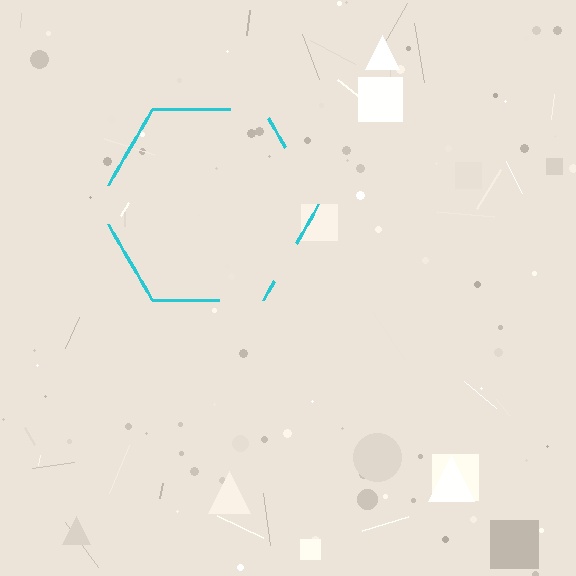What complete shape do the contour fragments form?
The contour fragments form a hexagon.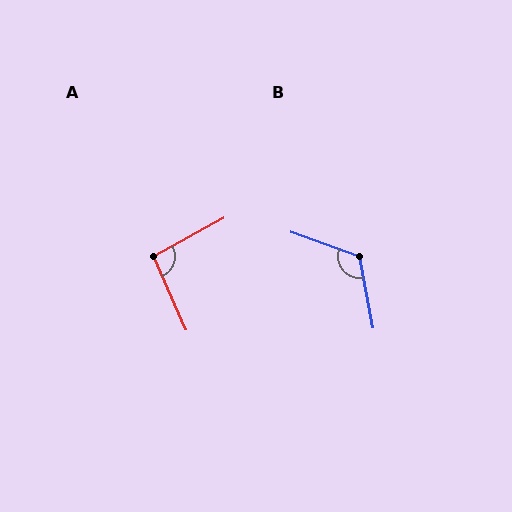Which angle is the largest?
B, at approximately 121 degrees.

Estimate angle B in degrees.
Approximately 121 degrees.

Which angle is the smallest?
A, at approximately 95 degrees.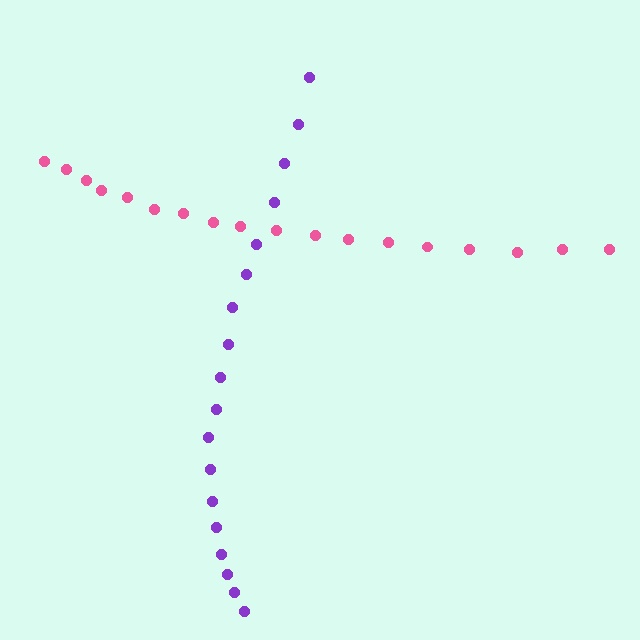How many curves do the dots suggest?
There are 2 distinct paths.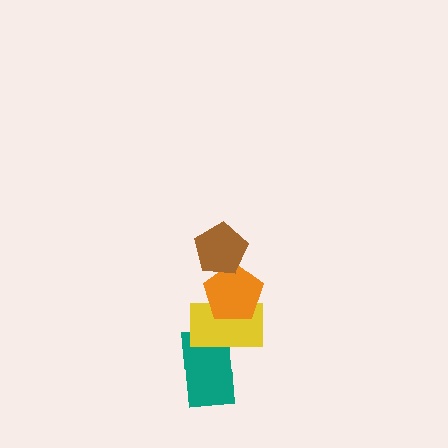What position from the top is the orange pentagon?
The orange pentagon is 2nd from the top.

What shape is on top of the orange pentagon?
The brown pentagon is on top of the orange pentagon.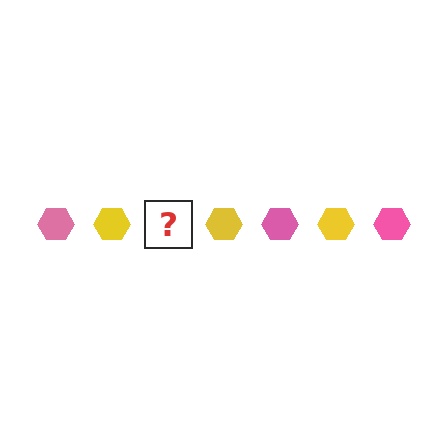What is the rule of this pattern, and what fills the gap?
The rule is that the pattern cycles through pink, yellow hexagons. The gap should be filled with a pink hexagon.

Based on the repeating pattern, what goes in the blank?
The blank should be a pink hexagon.